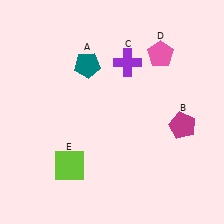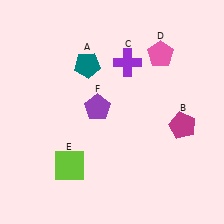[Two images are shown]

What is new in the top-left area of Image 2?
A purple pentagon (F) was added in the top-left area of Image 2.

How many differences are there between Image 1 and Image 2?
There is 1 difference between the two images.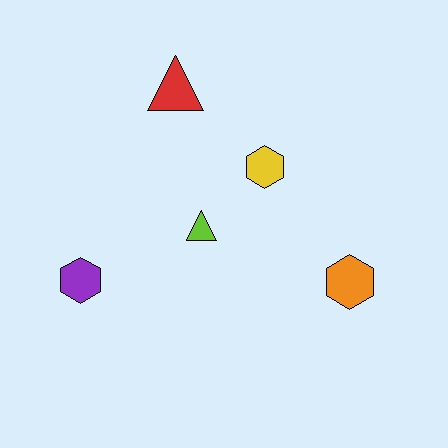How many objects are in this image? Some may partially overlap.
There are 5 objects.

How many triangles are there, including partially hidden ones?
There are 2 triangles.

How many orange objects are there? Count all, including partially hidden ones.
There is 1 orange object.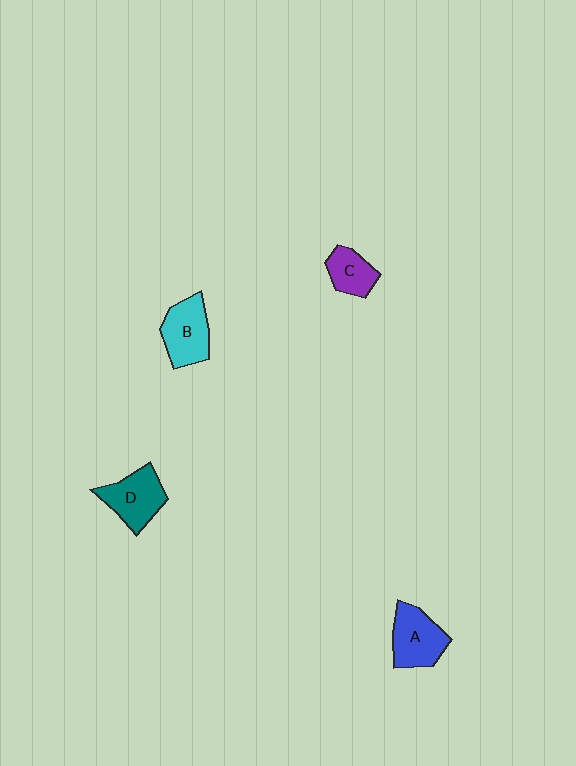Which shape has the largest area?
Shape A (blue).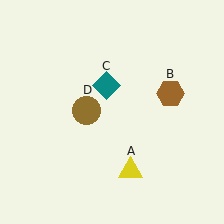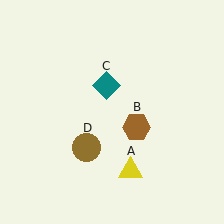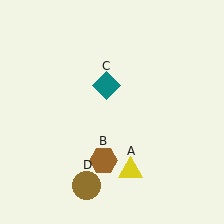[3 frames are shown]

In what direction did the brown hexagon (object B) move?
The brown hexagon (object B) moved down and to the left.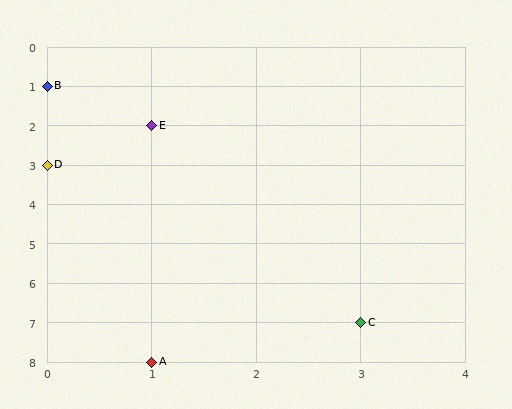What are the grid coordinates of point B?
Point B is at grid coordinates (0, 1).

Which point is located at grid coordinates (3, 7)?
Point C is at (3, 7).